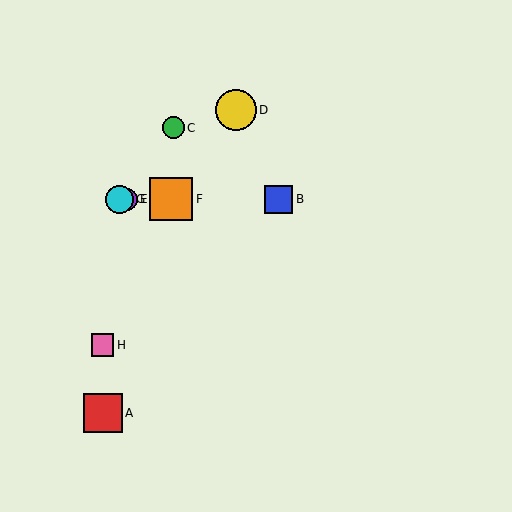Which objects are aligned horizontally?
Objects B, E, F, G are aligned horizontally.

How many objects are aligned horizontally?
4 objects (B, E, F, G) are aligned horizontally.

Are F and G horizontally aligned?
Yes, both are at y≈199.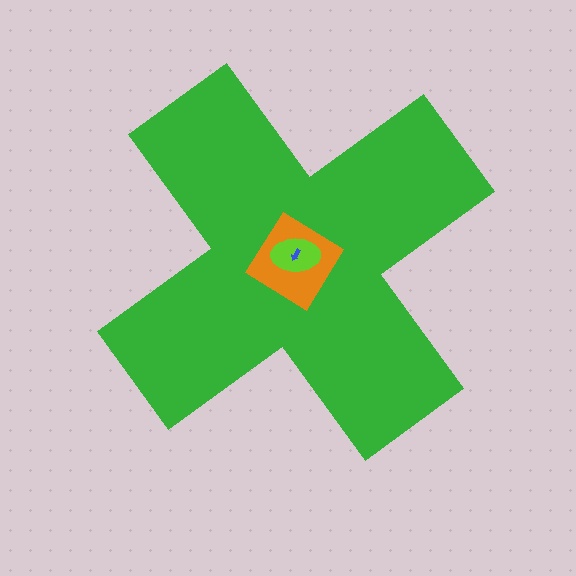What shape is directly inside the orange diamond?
The lime ellipse.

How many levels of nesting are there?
4.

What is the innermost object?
The blue arrow.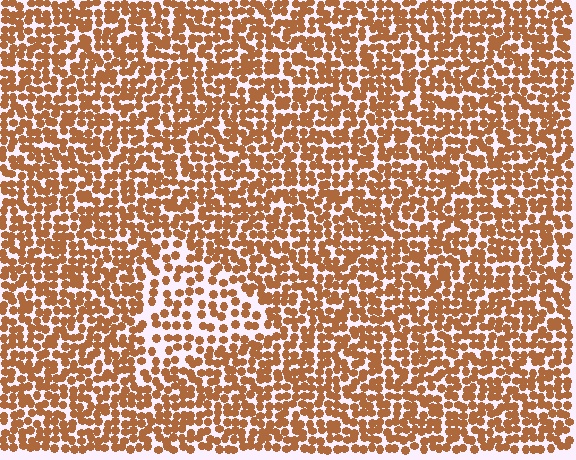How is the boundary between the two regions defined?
The boundary is defined by a change in element density (approximately 1.8x ratio). All elements are the same color, size, and shape.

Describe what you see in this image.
The image contains small brown elements arranged at two different densities. A triangle-shaped region is visible where the elements are less densely packed than the surrounding area.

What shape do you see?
I see a triangle.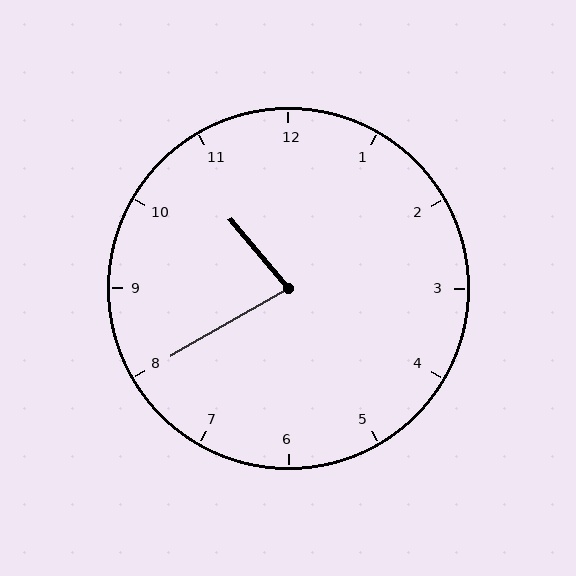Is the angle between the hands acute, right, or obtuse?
It is acute.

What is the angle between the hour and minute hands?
Approximately 80 degrees.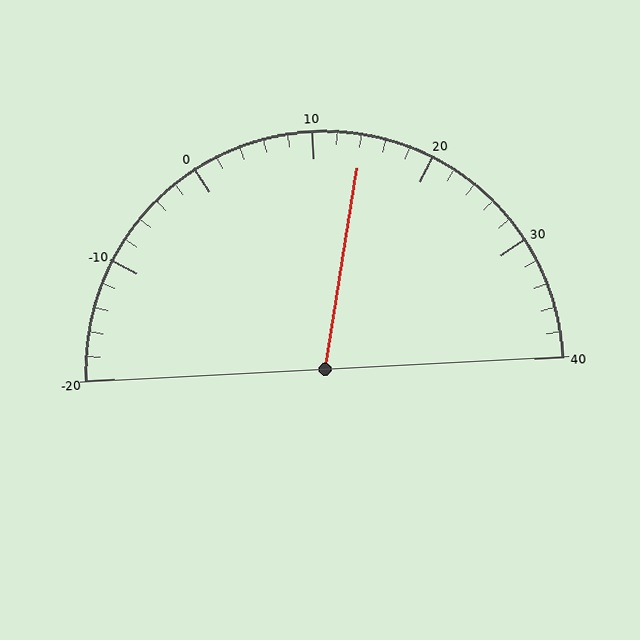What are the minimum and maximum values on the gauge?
The gauge ranges from -20 to 40.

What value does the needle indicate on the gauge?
The needle indicates approximately 14.